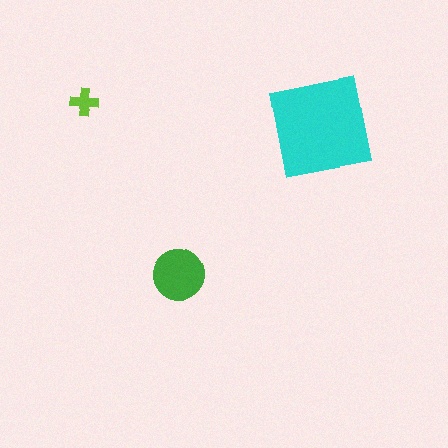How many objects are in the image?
There are 3 objects in the image.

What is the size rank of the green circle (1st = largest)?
2nd.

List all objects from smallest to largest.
The lime cross, the green circle, the cyan square.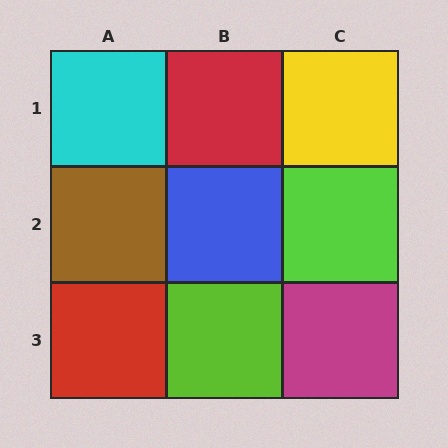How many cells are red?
2 cells are red.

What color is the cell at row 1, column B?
Red.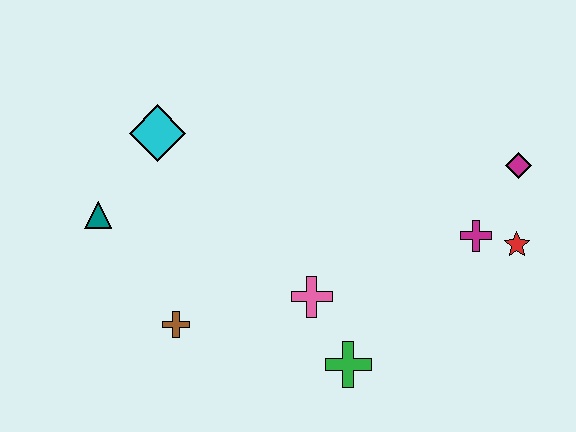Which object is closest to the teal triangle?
The cyan diamond is closest to the teal triangle.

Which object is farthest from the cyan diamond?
The red star is farthest from the cyan diamond.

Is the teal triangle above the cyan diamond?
No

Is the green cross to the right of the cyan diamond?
Yes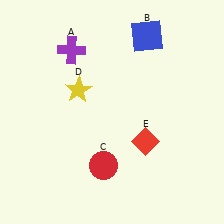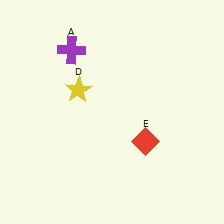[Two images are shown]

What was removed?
The red circle (C), the blue square (B) were removed in Image 2.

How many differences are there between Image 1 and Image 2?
There are 2 differences between the two images.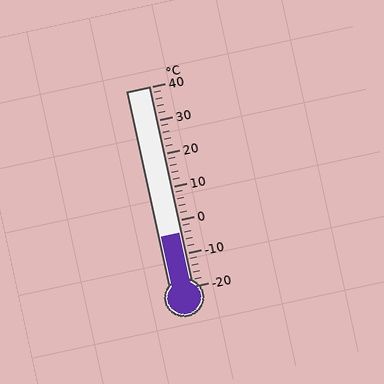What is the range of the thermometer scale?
The thermometer scale ranges from -20°C to 40°C.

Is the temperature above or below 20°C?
The temperature is below 20°C.